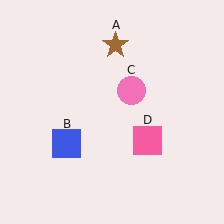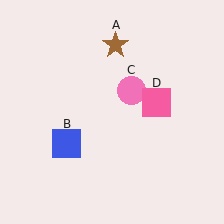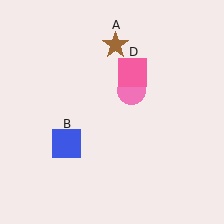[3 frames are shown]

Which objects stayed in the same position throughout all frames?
Brown star (object A) and blue square (object B) and pink circle (object C) remained stationary.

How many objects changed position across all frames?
1 object changed position: pink square (object D).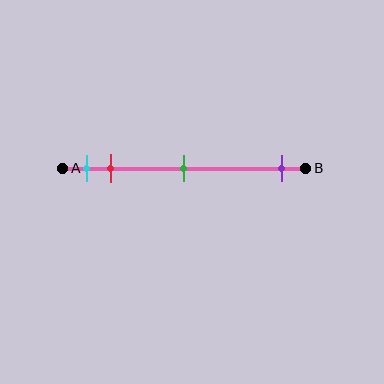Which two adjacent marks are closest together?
The cyan and red marks are the closest adjacent pair.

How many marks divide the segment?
There are 4 marks dividing the segment.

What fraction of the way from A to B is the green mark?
The green mark is approximately 50% (0.5) of the way from A to B.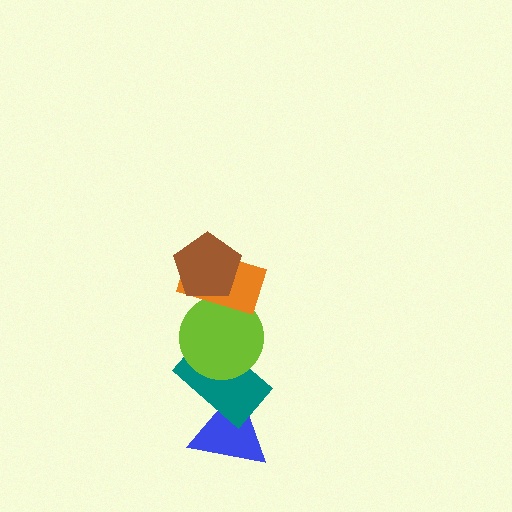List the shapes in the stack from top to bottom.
From top to bottom: the brown pentagon, the orange rectangle, the lime circle, the teal rectangle, the blue triangle.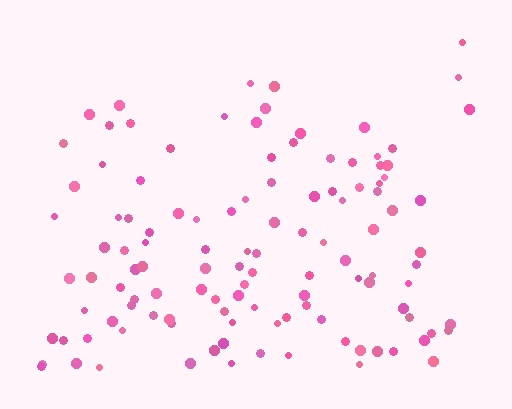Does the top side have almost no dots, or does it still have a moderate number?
Still a moderate number, just noticeably fewer than the bottom.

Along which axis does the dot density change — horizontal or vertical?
Vertical.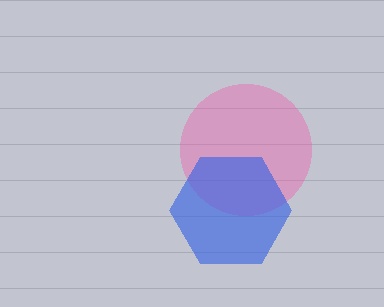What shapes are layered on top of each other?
The layered shapes are: a pink circle, a blue hexagon.